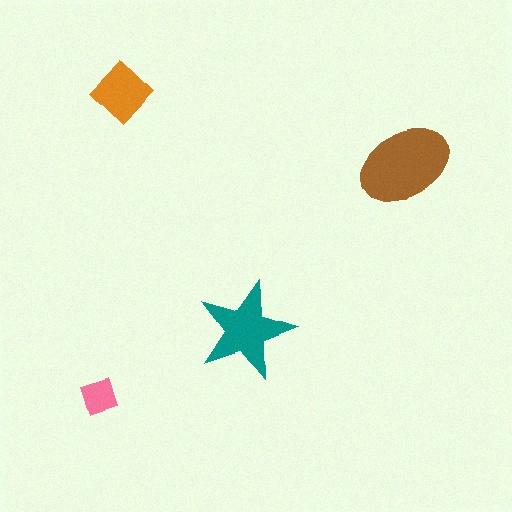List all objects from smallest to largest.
The pink square, the orange diamond, the teal star, the brown ellipse.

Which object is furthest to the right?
The brown ellipse is rightmost.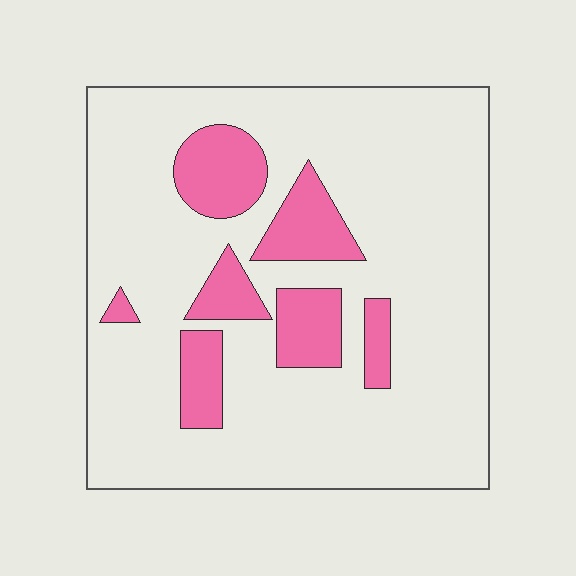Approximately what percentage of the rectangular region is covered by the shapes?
Approximately 20%.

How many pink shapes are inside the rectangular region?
7.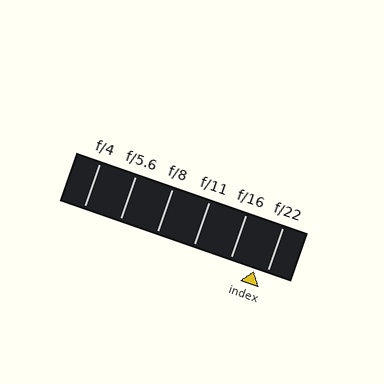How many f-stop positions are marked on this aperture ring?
There are 6 f-stop positions marked.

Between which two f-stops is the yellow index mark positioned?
The index mark is between f/16 and f/22.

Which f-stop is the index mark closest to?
The index mark is closest to f/22.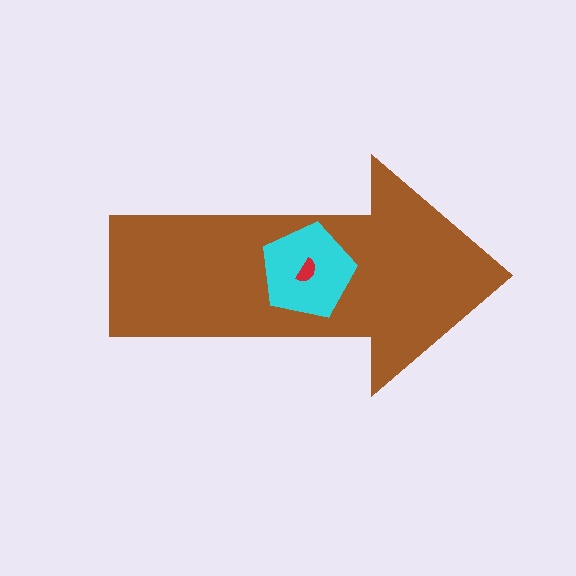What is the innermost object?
The red semicircle.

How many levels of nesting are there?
3.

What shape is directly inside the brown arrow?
The cyan pentagon.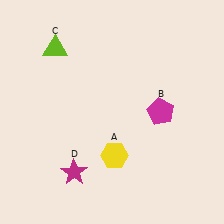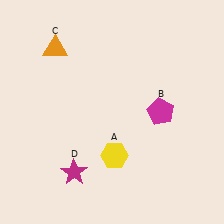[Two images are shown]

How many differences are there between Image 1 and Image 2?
There is 1 difference between the two images.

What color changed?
The triangle (C) changed from lime in Image 1 to orange in Image 2.